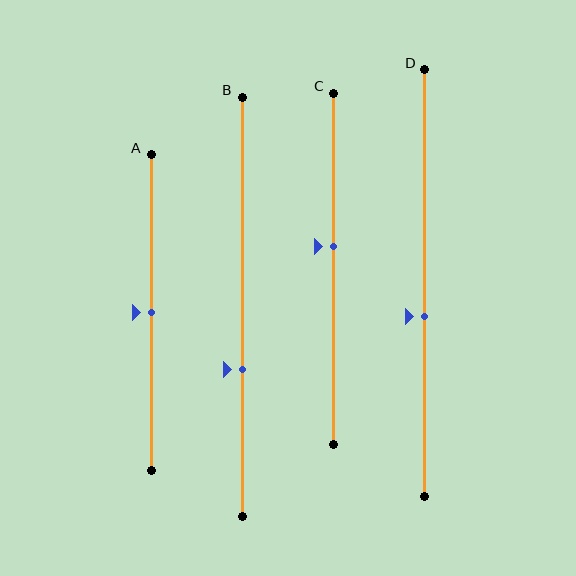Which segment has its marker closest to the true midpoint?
Segment A has its marker closest to the true midpoint.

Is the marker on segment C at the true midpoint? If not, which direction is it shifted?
No, the marker on segment C is shifted upward by about 6% of the segment length.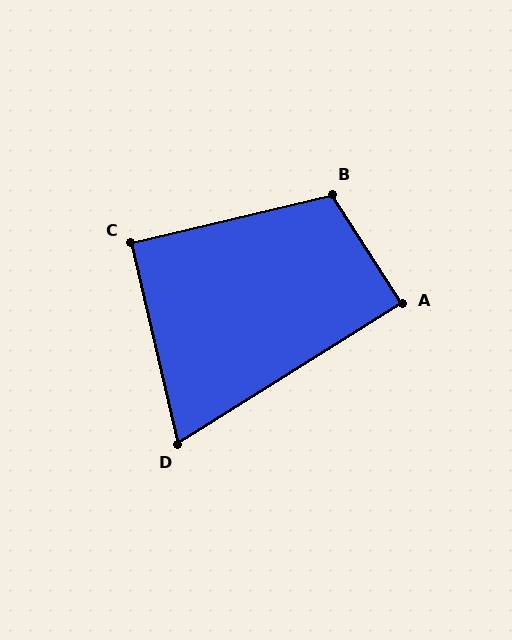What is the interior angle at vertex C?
Approximately 91 degrees (approximately right).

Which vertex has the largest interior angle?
B, at approximately 109 degrees.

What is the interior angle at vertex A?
Approximately 89 degrees (approximately right).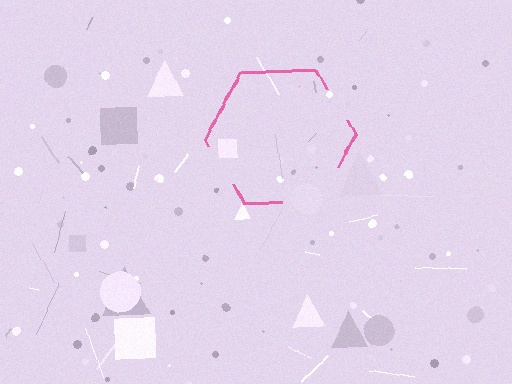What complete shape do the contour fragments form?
The contour fragments form a hexagon.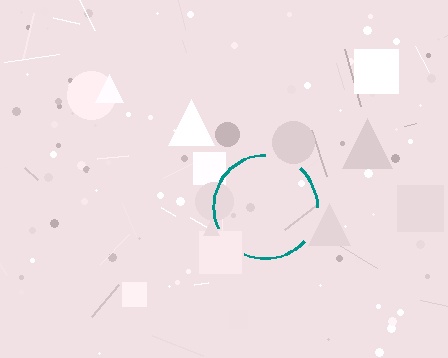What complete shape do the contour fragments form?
The contour fragments form a circle.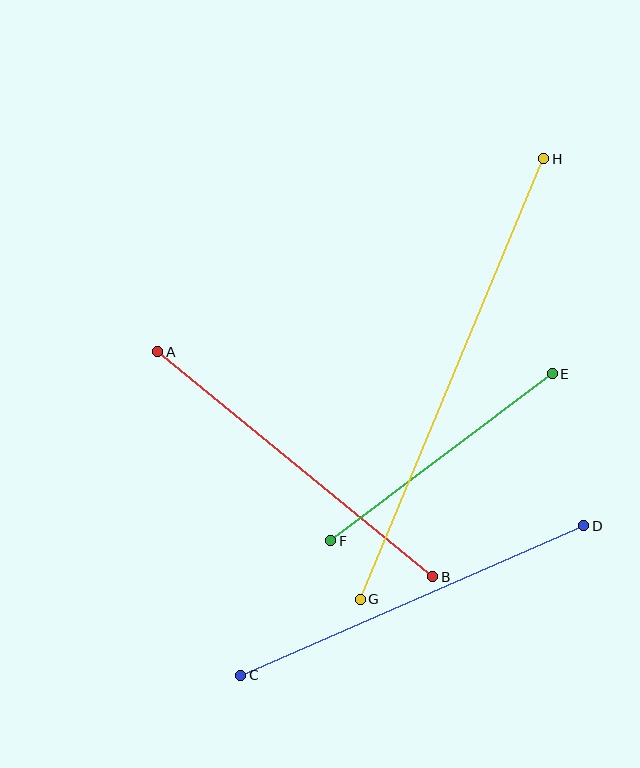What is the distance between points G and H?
The distance is approximately 477 pixels.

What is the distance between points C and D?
The distance is approximately 374 pixels.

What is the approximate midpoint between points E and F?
The midpoint is at approximately (441, 457) pixels.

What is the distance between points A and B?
The distance is approximately 355 pixels.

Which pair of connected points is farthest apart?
Points G and H are farthest apart.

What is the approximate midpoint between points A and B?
The midpoint is at approximately (295, 464) pixels.